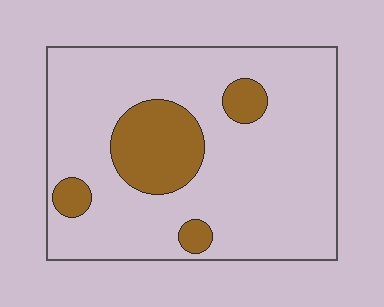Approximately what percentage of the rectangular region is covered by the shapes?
Approximately 20%.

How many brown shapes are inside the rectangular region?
4.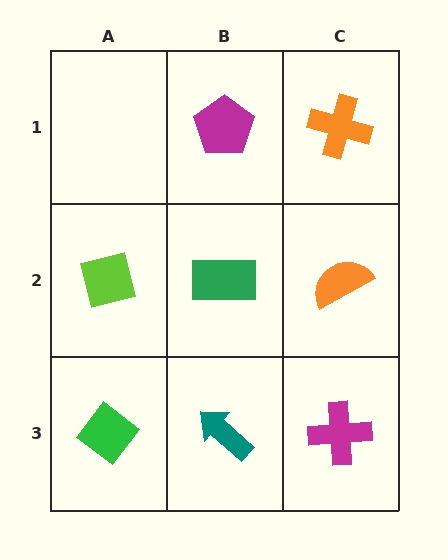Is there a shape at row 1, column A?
No, that cell is empty.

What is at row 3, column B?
A teal arrow.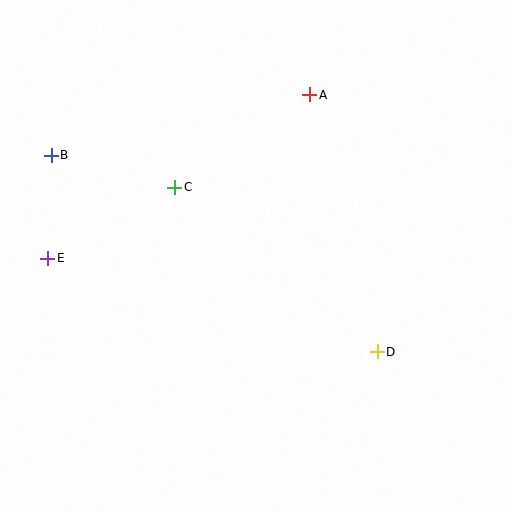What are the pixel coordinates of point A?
Point A is at (310, 95).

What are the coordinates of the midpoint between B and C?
The midpoint between B and C is at (113, 171).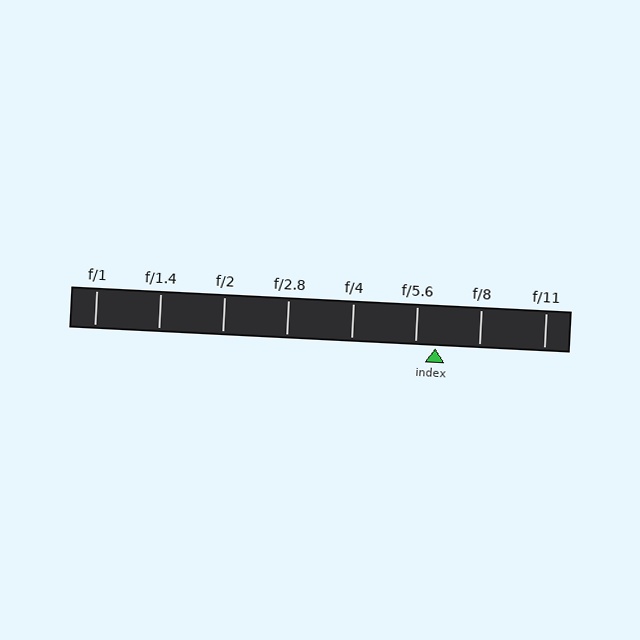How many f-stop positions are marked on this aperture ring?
There are 8 f-stop positions marked.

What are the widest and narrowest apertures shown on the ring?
The widest aperture shown is f/1 and the narrowest is f/11.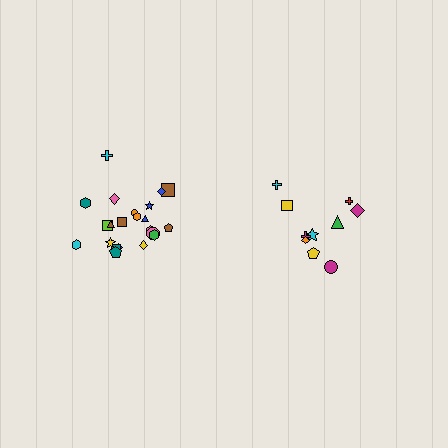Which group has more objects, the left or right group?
The left group.